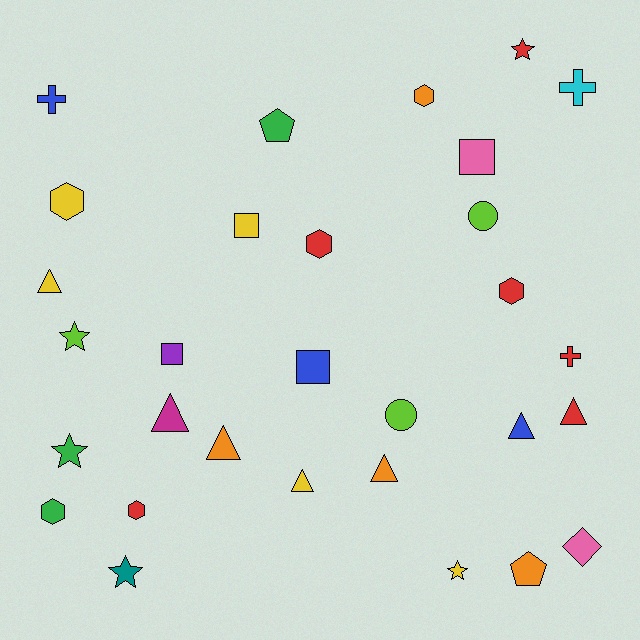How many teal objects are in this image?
There is 1 teal object.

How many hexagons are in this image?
There are 6 hexagons.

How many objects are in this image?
There are 30 objects.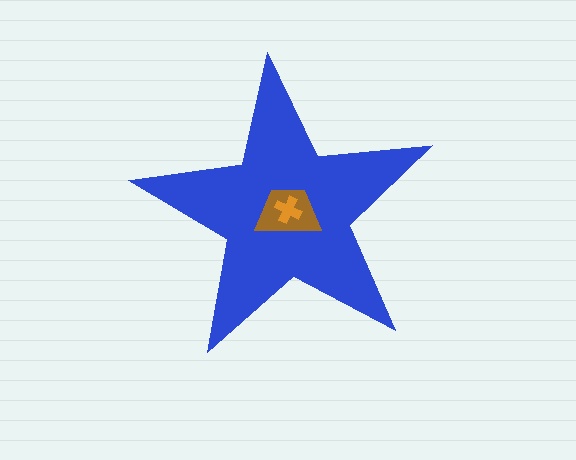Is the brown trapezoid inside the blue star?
Yes.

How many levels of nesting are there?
3.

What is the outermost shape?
The blue star.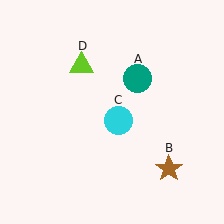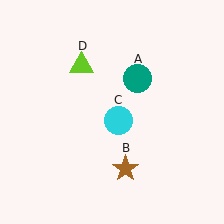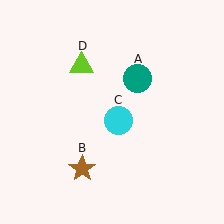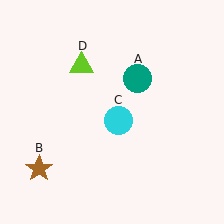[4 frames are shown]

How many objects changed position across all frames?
1 object changed position: brown star (object B).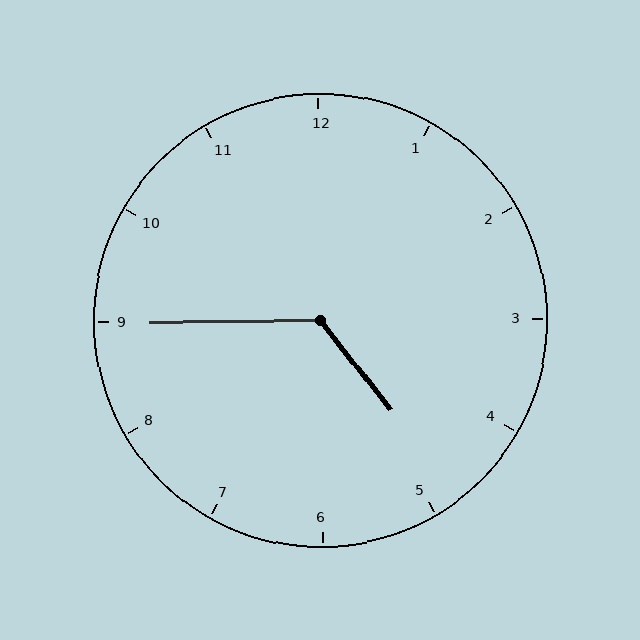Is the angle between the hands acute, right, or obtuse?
It is obtuse.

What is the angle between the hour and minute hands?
Approximately 128 degrees.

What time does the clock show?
4:45.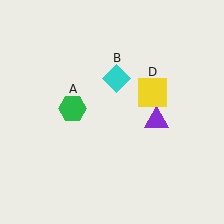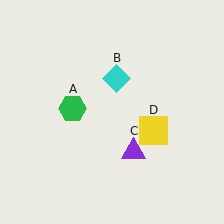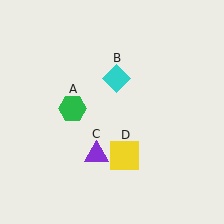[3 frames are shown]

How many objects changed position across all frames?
2 objects changed position: purple triangle (object C), yellow square (object D).